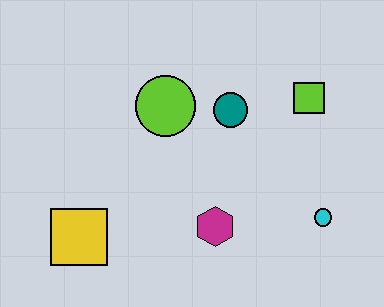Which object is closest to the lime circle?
The teal circle is closest to the lime circle.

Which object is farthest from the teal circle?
The yellow square is farthest from the teal circle.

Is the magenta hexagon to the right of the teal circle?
No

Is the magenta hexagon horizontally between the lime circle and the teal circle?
Yes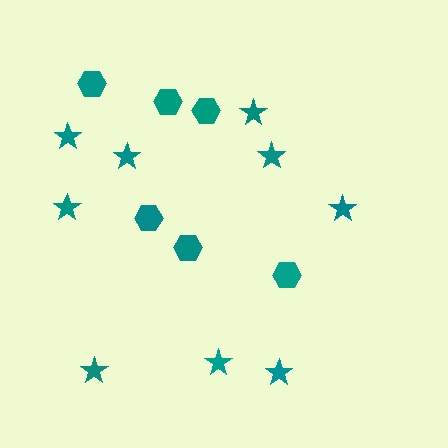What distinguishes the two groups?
There are 2 groups: one group of stars (9) and one group of hexagons (6).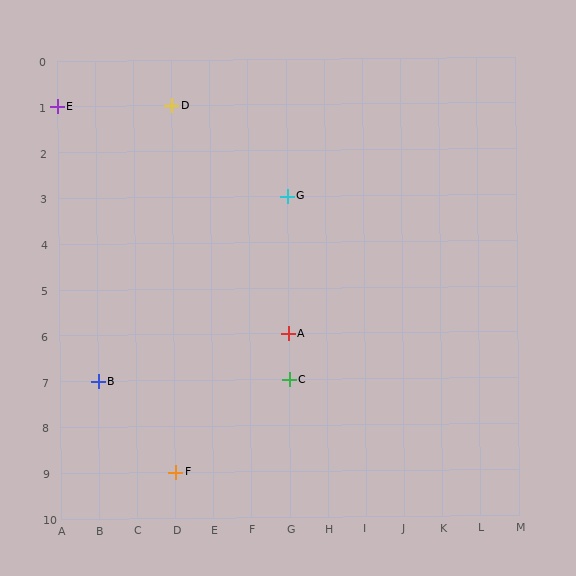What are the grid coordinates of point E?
Point E is at grid coordinates (A, 1).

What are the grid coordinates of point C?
Point C is at grid coordinates (G, 7).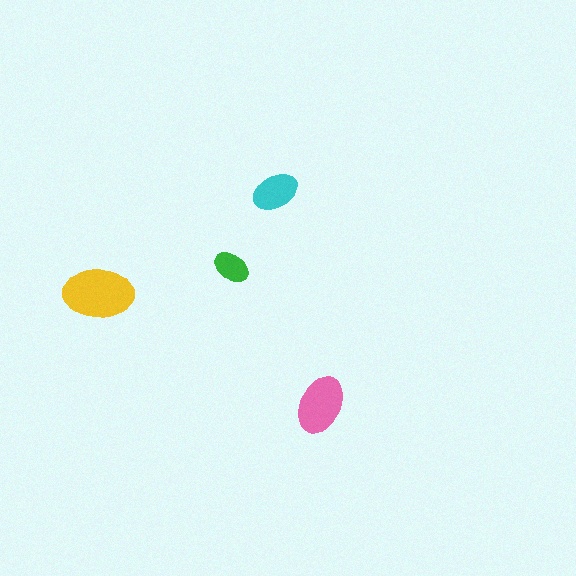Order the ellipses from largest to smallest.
the yellow one, the pink one, the cyan one, the green one.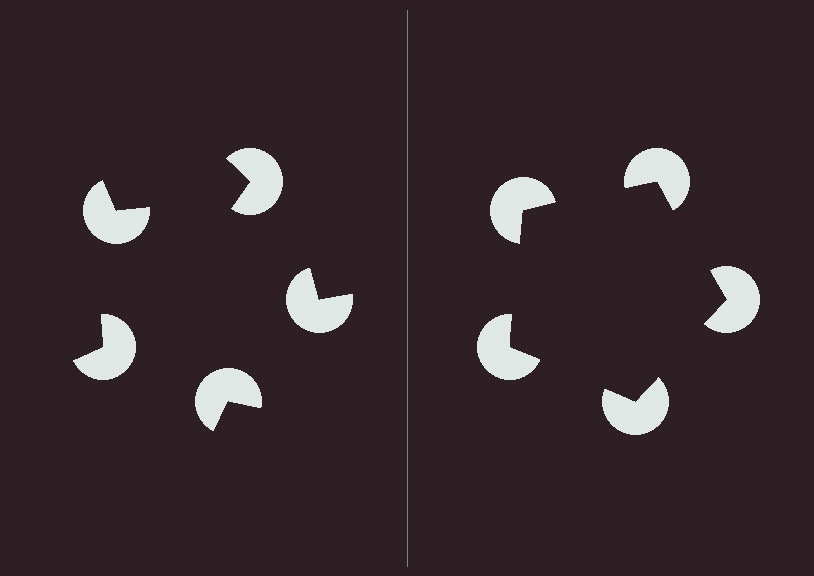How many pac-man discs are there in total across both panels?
10 — 5 on each side.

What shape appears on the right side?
An illusory pentagon.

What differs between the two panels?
The pac-man discs are positioned identically on both sides; only the wedge orientations differ. On the right they align to a pentagon; on the left they are misaligned.